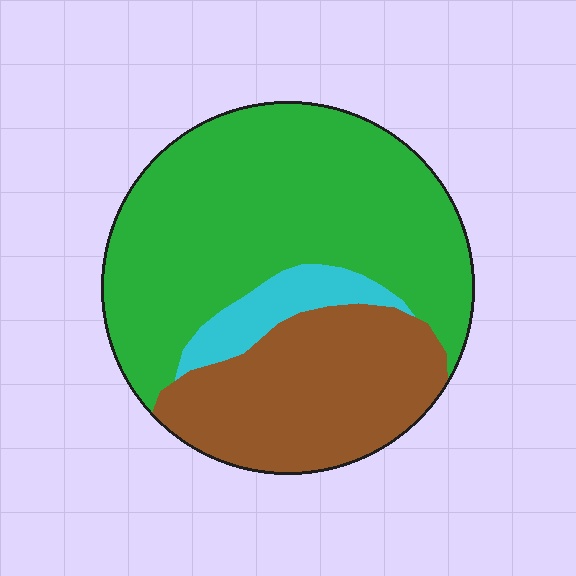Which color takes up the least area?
Cyan, at roughly 10%.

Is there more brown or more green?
Green.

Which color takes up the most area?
Green, at roughly 60%.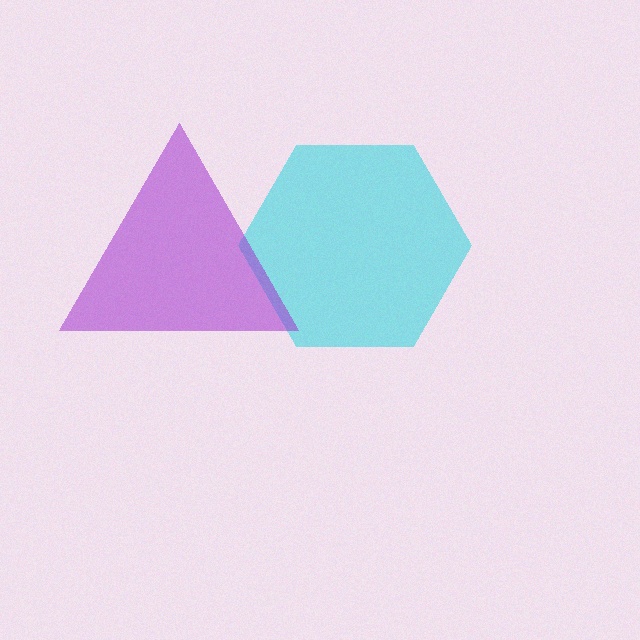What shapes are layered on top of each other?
The layered shapes are: a cyan hexagon, a purple triangle.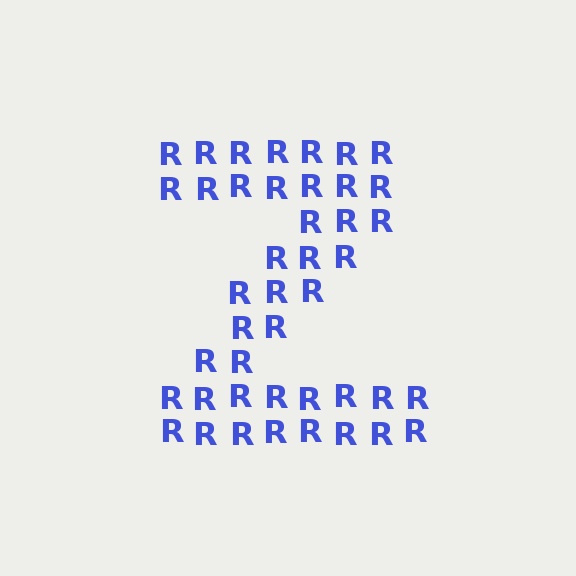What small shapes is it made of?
It is made of small letter R's.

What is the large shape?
The large shape is the letter Z.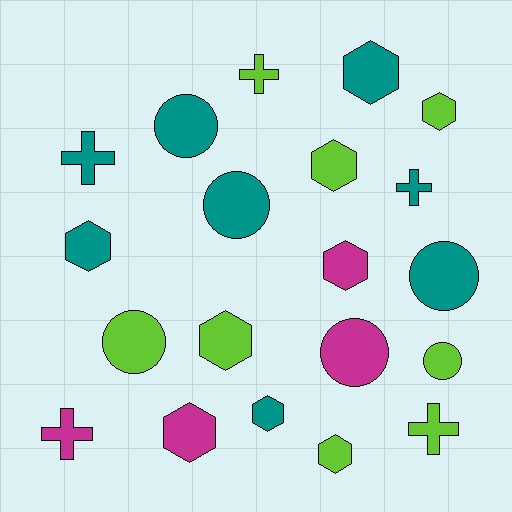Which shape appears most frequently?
Hexagon, with 9 objects.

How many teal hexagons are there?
There are 3 teal hexagons.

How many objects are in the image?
There are 20 objects.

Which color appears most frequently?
Teal, with 8 objects.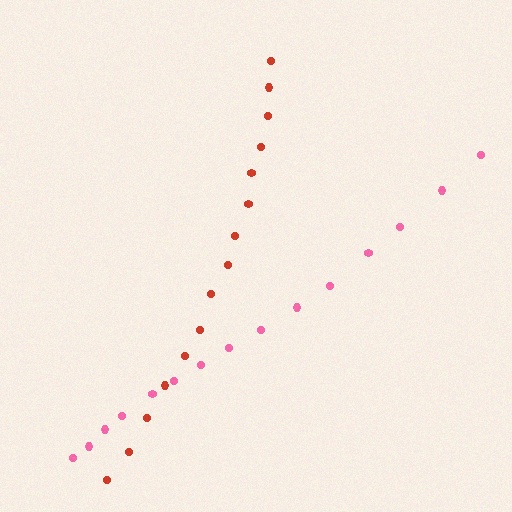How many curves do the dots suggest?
There are 2 distinct paths.